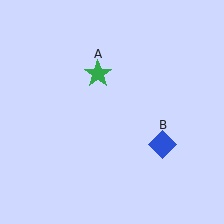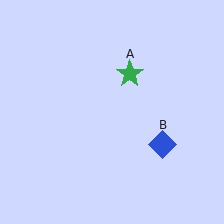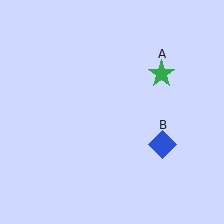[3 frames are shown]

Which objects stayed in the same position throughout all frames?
Blue diamond (object B) remained stationary.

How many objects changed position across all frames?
1 object changed position: green star (object A).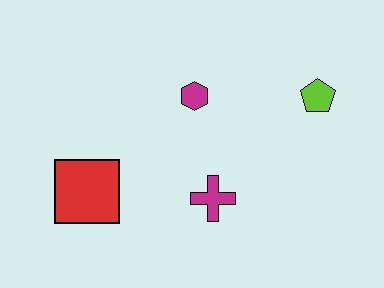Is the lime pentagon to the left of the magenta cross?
No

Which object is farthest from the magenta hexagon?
The red square is farthest from the magenta hexagon.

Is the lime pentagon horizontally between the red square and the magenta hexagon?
No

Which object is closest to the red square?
The magenta cross is closest to the red square.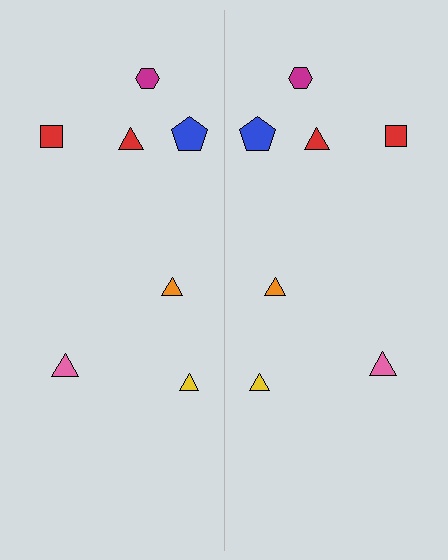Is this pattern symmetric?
Yes, this pattern has bilateral (reflection) symmetry.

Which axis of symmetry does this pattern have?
The pattern has a vertical axis of symmetry running through the center of the image.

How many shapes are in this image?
There are 14 shapes in this image.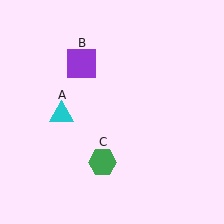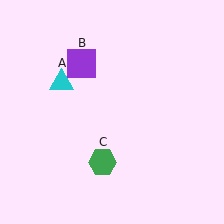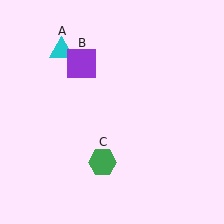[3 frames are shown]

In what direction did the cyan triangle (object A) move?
The cyan triangle (object A) moved up.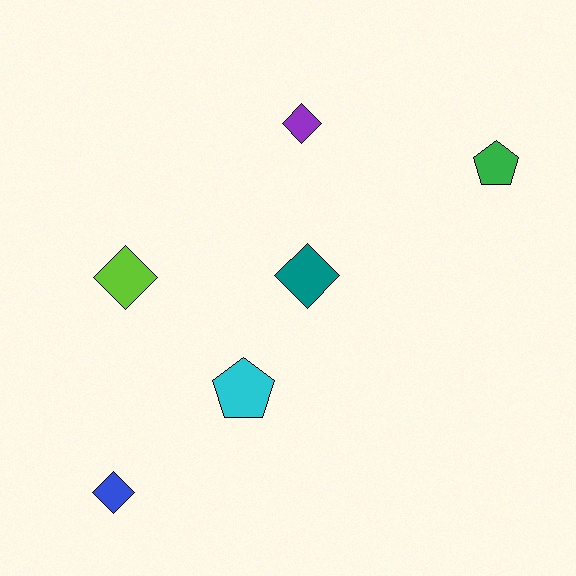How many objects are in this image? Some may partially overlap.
There are 6 objects.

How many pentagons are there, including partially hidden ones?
There are 2 pentagons.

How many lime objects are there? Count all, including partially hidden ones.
There is 1 lime object.